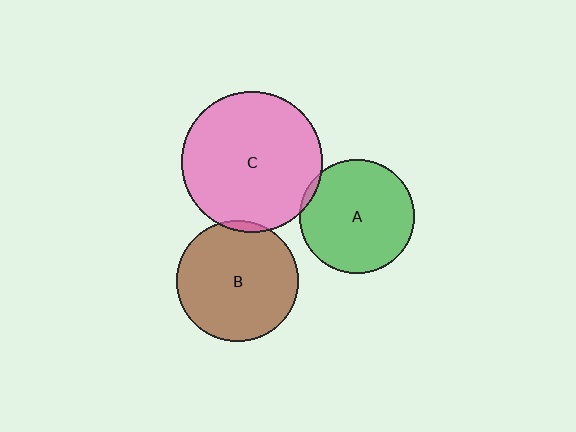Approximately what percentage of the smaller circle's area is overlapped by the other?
Approximately 5%.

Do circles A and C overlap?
Yes.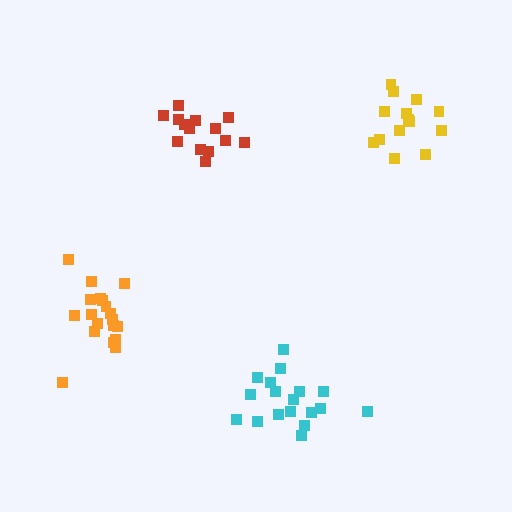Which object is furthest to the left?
The orange cluster is leftmost.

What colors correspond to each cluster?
The clusters are colored: orange, cyan, yellow, red.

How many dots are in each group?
Group 1: 19 dots, Group 2: 18 dots, Group 3: 14 dots, Group 4: 14 dots (65 total).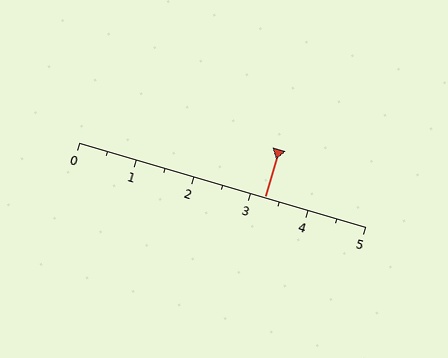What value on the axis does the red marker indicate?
The marker indicates approximately 3.2.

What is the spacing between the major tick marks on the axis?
The major ticks are spaced 1 apart.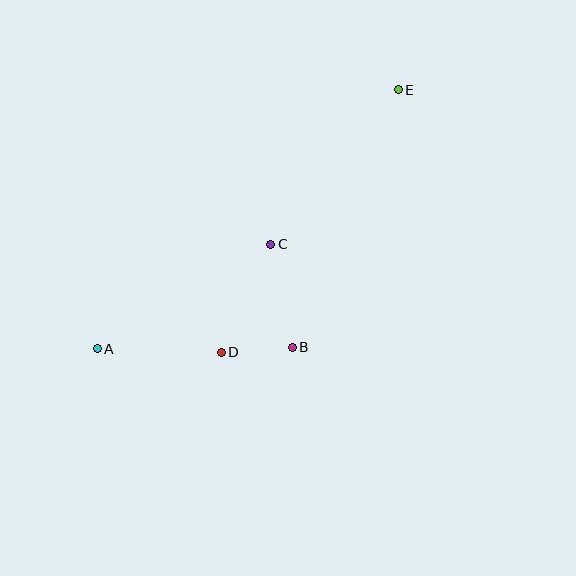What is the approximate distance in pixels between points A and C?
The distance between A and C is approximately 203 pixels.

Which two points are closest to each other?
Points B and D are closest to each other.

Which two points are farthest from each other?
Points A and E are farthest from each other.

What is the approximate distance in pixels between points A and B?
The distance between A and B is approximately 195 pixels.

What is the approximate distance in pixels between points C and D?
The distance between C and D is approximately 119 pixels.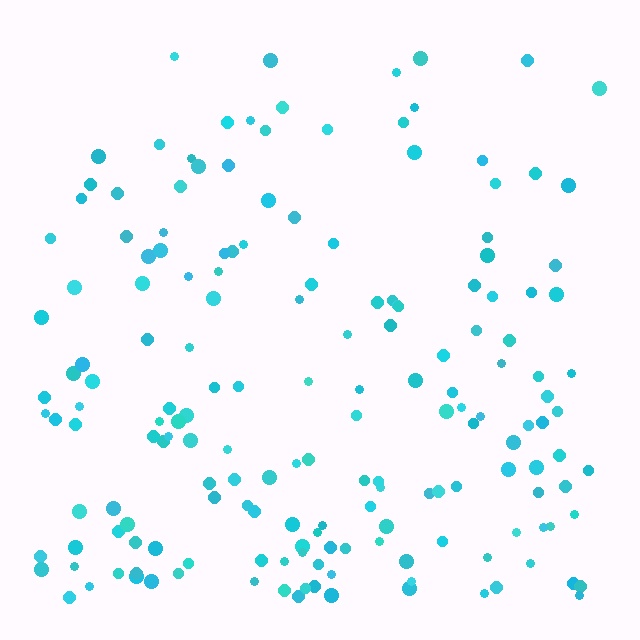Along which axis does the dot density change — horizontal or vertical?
Vertical.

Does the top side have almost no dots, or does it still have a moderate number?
Still a moderate number, just noticeably fewer than the bottom.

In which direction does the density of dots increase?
From top to bottom, with the bottom side densest.